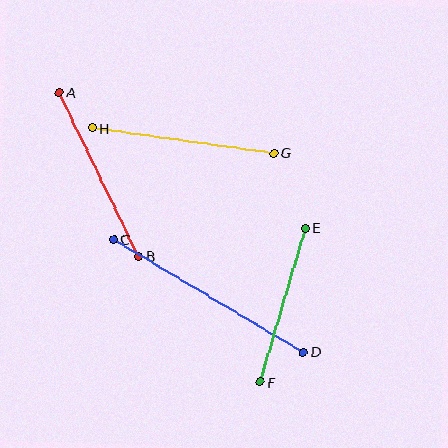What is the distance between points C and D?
The distance is approximately 221 pixels.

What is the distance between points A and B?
The distance is approximately 182 pixels.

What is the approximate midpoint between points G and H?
The midpoint is at approximately (183, 141) pixels.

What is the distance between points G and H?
The distance is approximately 183 pixels.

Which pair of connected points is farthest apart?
Points C and D are farthest apart.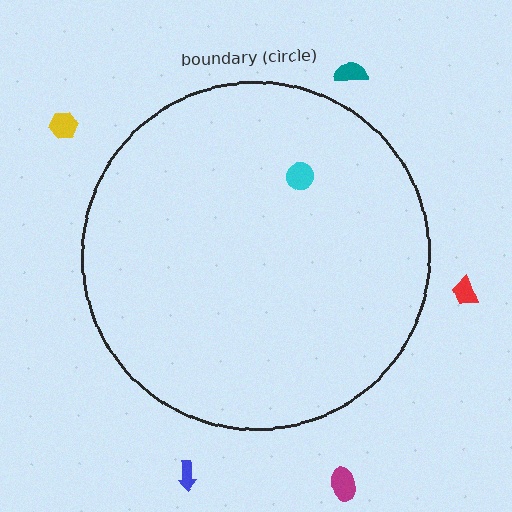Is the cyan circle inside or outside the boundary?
Inside.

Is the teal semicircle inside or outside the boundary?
Outside.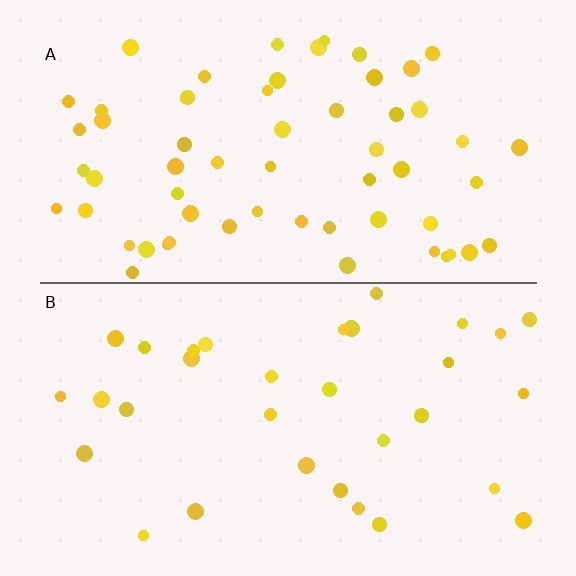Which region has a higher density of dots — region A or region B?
A (the top).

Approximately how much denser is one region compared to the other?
Approximately 1.8× — region A over region B.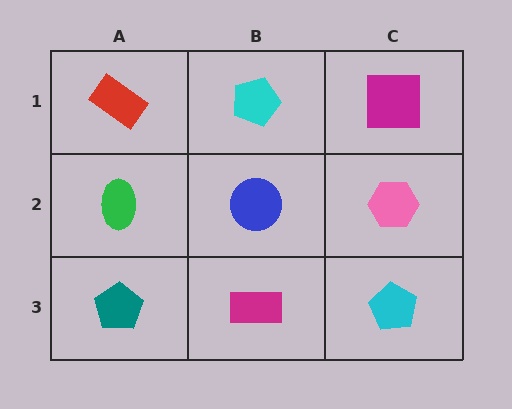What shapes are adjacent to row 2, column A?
A red rectangle (row 1, column A), a teal pentagon (row 3, column A), a blue circle (row 2, column B).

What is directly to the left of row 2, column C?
A blue circle.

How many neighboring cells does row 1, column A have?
2.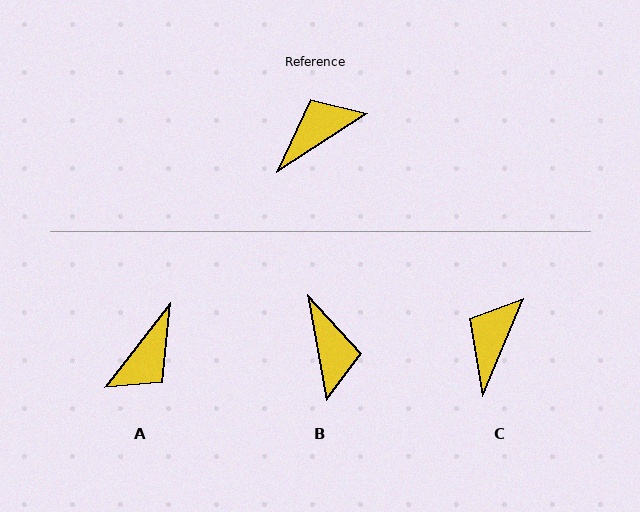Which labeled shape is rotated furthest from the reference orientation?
A, about 161 degrees away.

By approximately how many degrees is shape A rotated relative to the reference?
Approximately 161 degrees clockwise.